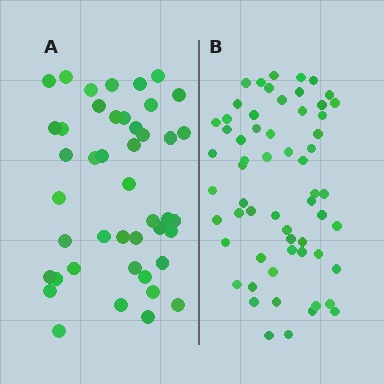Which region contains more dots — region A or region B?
Region B (the right region) has more dots.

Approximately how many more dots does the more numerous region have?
Region B has approximately 15 more dots than region A.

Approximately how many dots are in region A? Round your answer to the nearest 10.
About 40 dots. (The exact count is 44, which rounds to 40.)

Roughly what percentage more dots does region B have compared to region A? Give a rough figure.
About 35% more.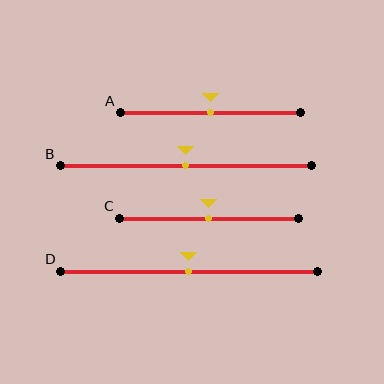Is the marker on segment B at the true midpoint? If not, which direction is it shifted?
Yes, the marker on segment B is at the true midpoint.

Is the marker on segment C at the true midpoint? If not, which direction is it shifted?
Yes, the marker on segment C is at the true midpoint.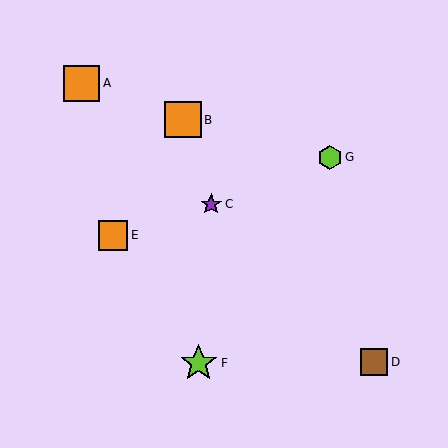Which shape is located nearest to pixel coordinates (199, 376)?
The lime star (labeled F) at (199, 363) is nearest to that location.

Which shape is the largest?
The lime star (labeled F) is the largest.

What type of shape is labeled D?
Shape D is a brown square.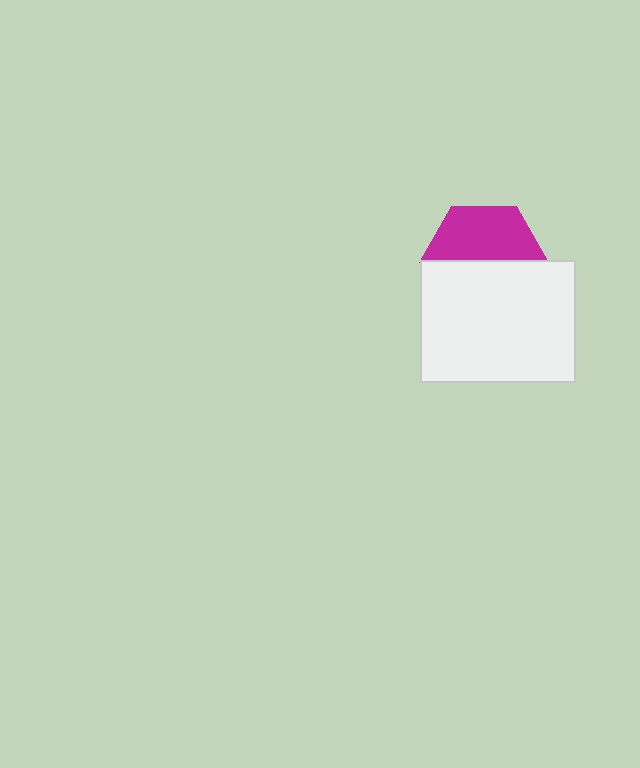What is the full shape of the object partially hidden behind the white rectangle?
The partially hidden object is a magenta hexagon.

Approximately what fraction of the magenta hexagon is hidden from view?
Roughly 53% of the magenta hexagon is hidden behind the white rectangle.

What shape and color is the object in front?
The object in front is a white rectangle.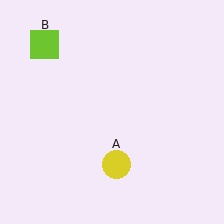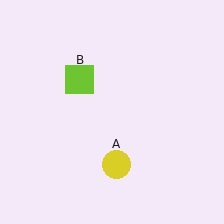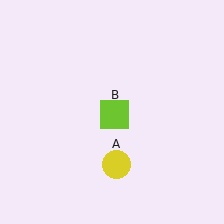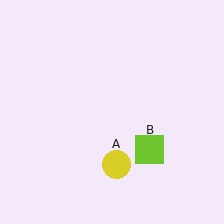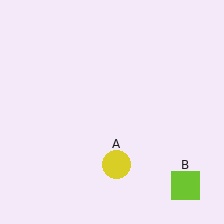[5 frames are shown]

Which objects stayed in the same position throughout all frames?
Yellow circle (object A) remained stationary.